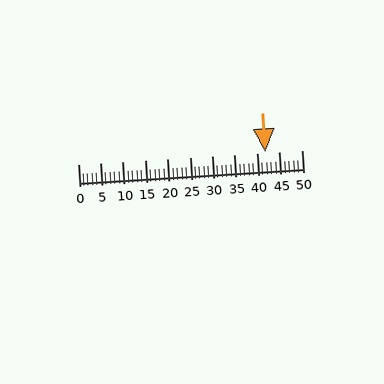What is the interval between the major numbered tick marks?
The major tick marks are spaced 5 units apart.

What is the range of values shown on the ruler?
The ruler shows values from 0 to 50.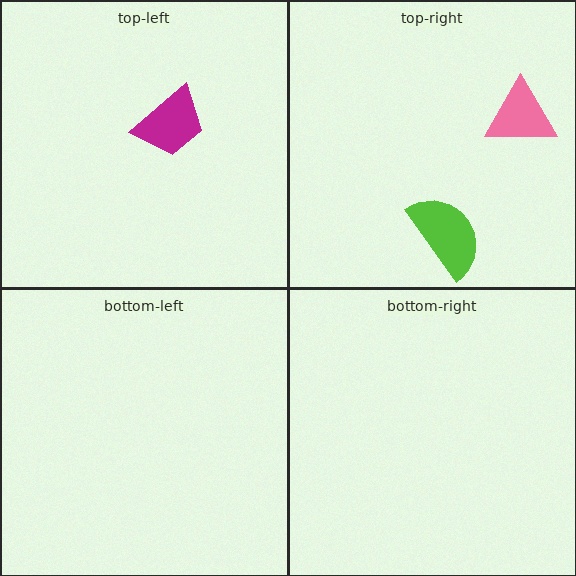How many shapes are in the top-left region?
1.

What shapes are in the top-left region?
The magenta trapezoid.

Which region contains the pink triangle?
The top-right region.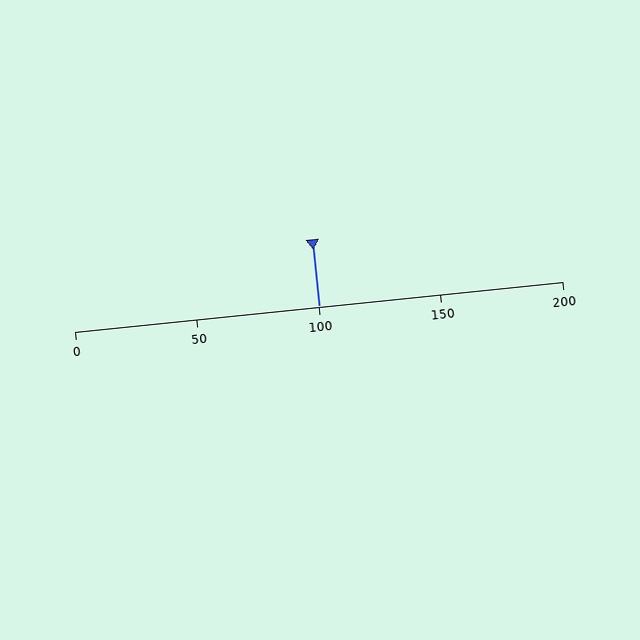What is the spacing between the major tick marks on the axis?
The major ticks are spaced 50 apart.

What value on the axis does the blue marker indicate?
The marker indicates approximately 100.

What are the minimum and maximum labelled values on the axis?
The axis runs from 0 to 200.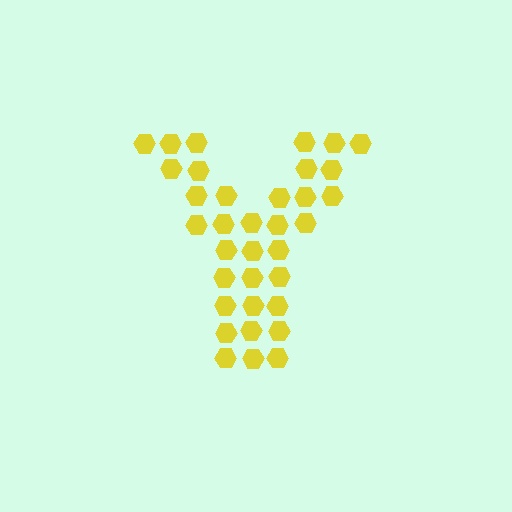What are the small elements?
The small elements are hexagons.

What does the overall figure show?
The overall figure shows the letter Y.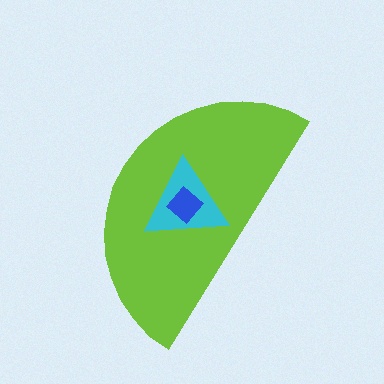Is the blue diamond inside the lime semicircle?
Yes.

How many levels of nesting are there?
3.